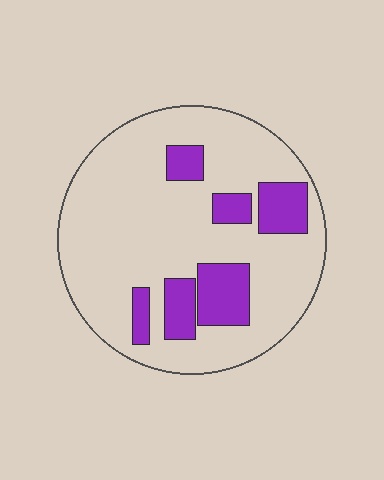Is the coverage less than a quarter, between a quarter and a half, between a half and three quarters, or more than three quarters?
Less than a quarter.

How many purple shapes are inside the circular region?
6.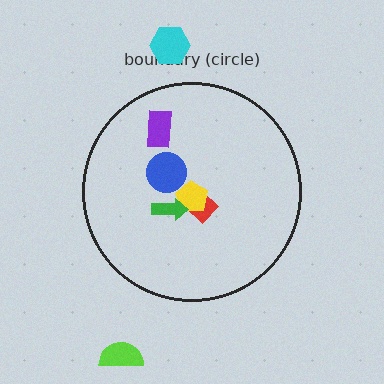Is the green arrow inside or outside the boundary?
Inside.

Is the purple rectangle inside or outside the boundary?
Inside.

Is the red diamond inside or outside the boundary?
Inside.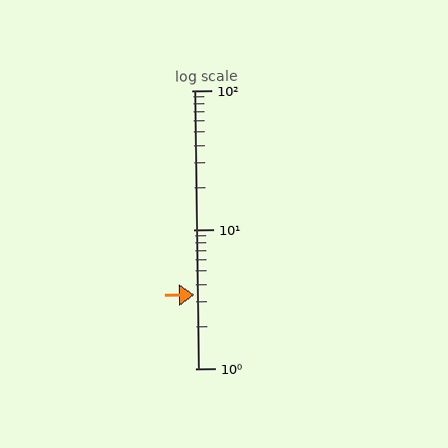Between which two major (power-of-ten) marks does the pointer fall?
The pointer is between 1 and 10.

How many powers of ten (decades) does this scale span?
The scale spans 2 decades, from 1 to 100.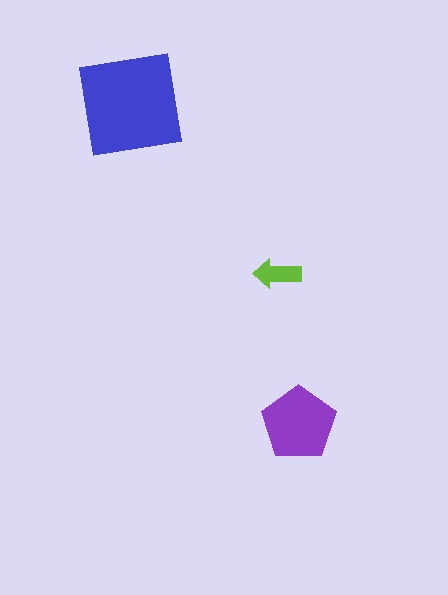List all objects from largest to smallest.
The blue square, the purple pentagon, the lime arrow.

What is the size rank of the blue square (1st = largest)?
1st.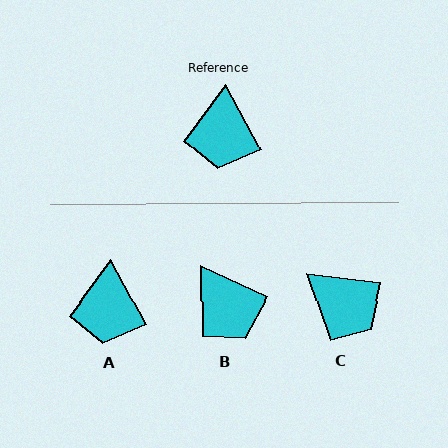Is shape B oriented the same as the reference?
No, it is off by about 37 degrees.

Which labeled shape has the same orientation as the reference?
A.